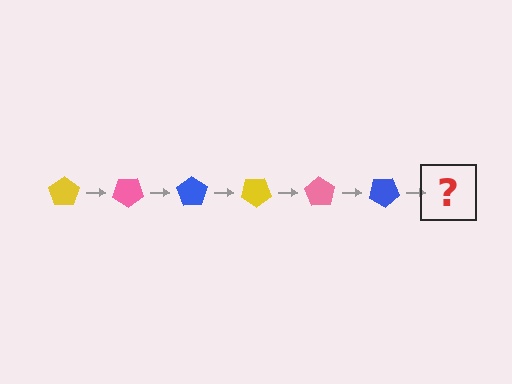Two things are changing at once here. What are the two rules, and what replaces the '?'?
The two rules are that it rotates 35 degrees each step and the color cycles through yellow, pink, and blue. The '?' should be a yellow pentagon, rotated 210 degrees from the start.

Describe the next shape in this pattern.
It should be a yellow pentagon, rotated 210 degrees from the start.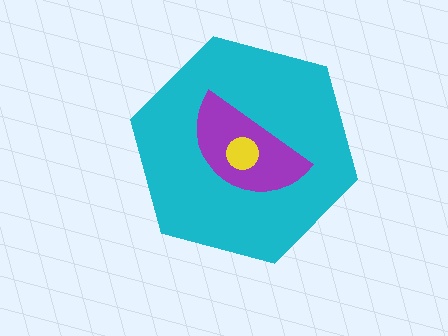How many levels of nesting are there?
3.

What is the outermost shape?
The cyan hexagon.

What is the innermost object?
The yellow circle.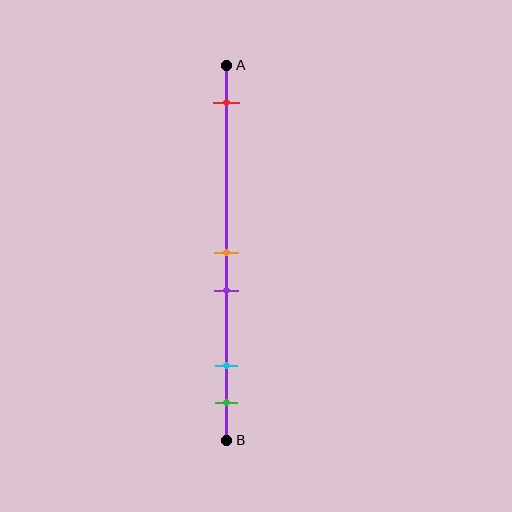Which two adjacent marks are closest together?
The orange and purple marks are the closest adjacent pair.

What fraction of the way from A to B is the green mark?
The green mark is approximately 90% (0.9) of the way from A to B.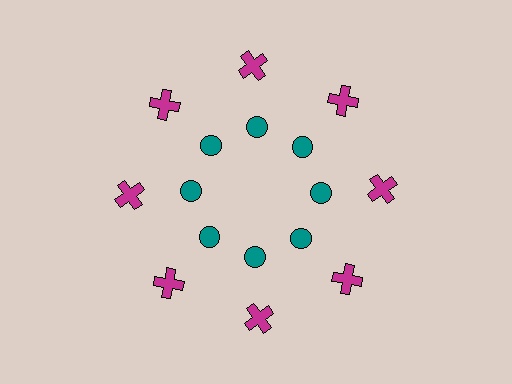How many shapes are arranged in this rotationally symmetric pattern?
There are 16 shapes, arranged in 8 groups of 2.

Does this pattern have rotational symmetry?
Yes, this pattern has 8-fold rotational symmetry. It looks the same after rotating 45 degrees around the center.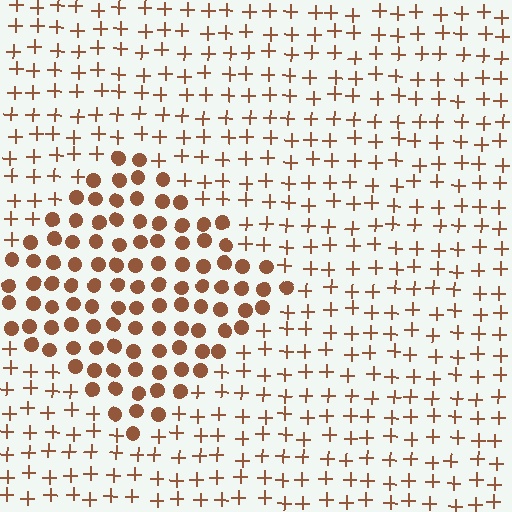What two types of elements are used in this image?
The image uses circles inside the diamond region and plus signs outside it.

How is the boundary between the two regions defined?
The boundary is defined by a change in element shape: circles inside vs. plus signs outside. All elements share the same color and spacing.